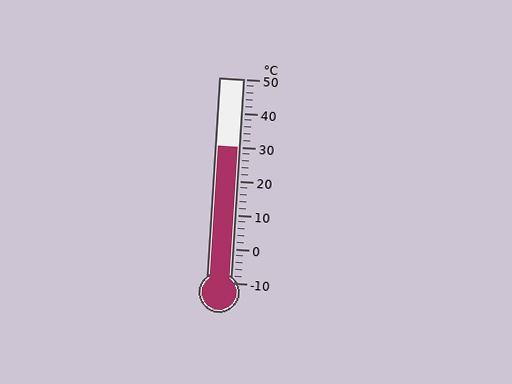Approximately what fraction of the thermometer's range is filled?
The thermometer is filled to approximately 65% of its range.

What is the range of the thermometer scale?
The thermometer scale ranges from -10°C to 50°C.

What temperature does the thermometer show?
The thermometer shows approximately 30°C.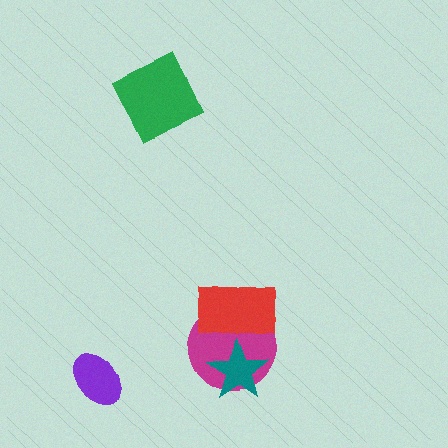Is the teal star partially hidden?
No, no other shape covers it.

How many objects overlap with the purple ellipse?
0 objects overlap with the purple ellipse.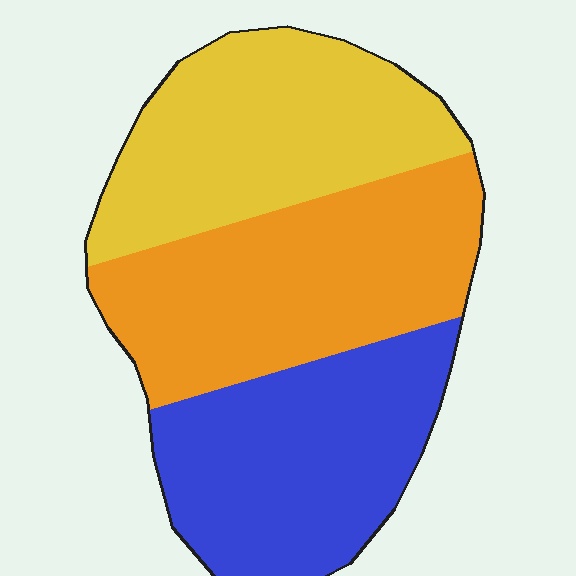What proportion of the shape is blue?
Blue takes up about one third (1/3) of the shape.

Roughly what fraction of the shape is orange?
Orange takes up about three eighths (3/8) of the shape.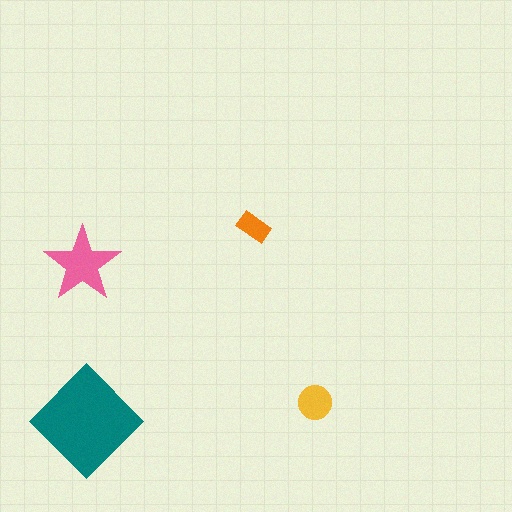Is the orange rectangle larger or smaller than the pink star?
Smaller.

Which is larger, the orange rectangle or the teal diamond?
The teal diamond.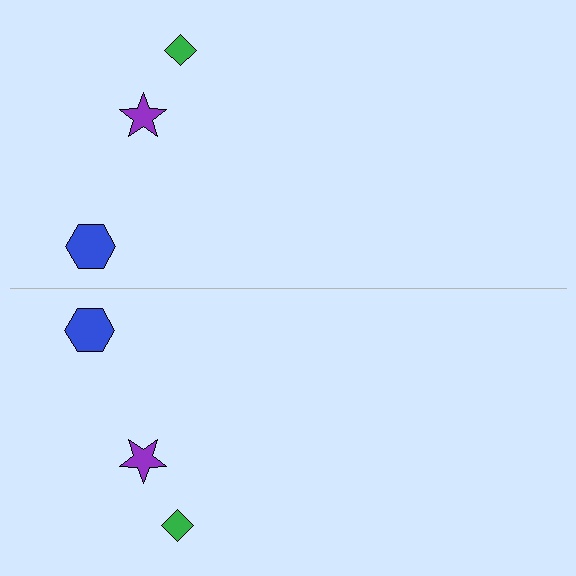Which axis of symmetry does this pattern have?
The pattern has a horizontal axis of symmetry running through the center of the image.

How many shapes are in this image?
There are 6 shapes in this image.